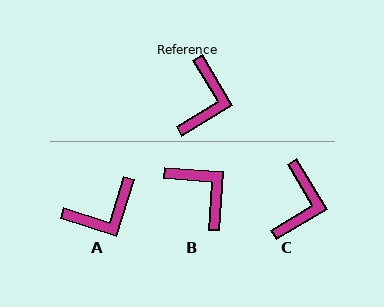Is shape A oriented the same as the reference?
No, it is off by about 48 degrees.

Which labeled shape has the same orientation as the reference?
C.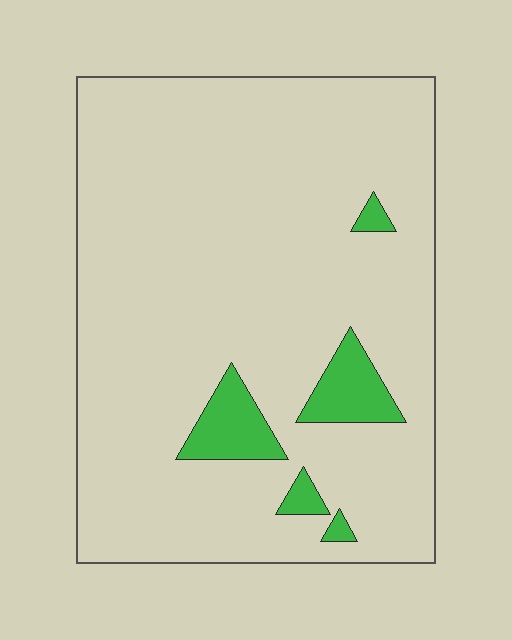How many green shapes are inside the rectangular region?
5.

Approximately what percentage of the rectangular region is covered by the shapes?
Approximately 10%.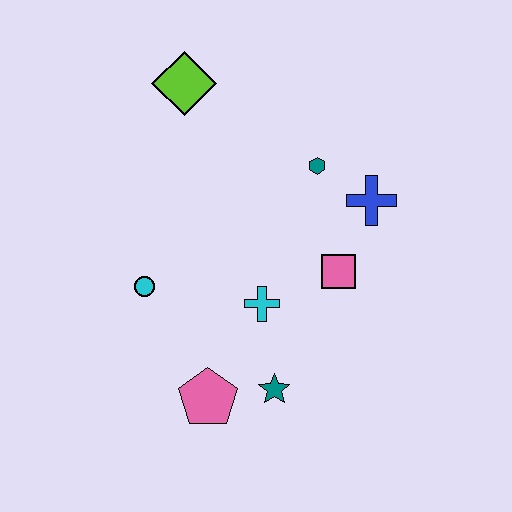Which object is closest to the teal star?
The pink pentagon is closest to the teal star.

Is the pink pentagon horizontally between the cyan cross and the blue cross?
No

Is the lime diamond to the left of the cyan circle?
No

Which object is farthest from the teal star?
The lime diamond is farthest from the teal star.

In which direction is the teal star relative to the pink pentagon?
The teal star is to the right of the pink pentagon.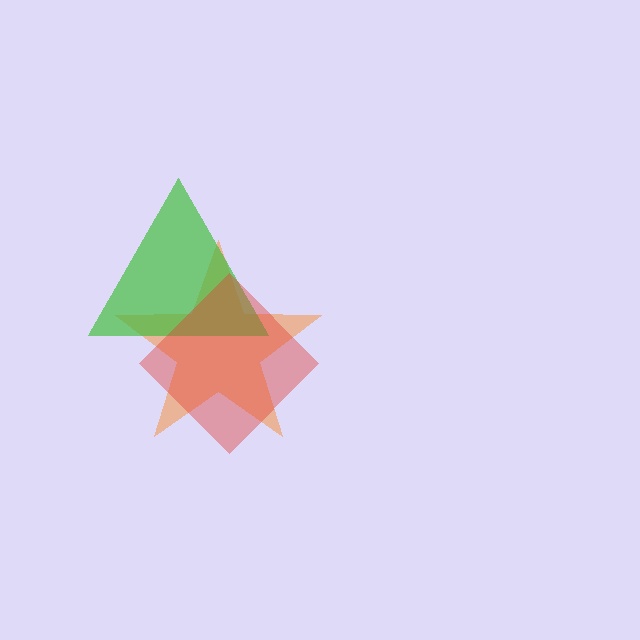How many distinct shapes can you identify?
There are 3 distinct shapes: an orange star, a green triangle, a red diamond.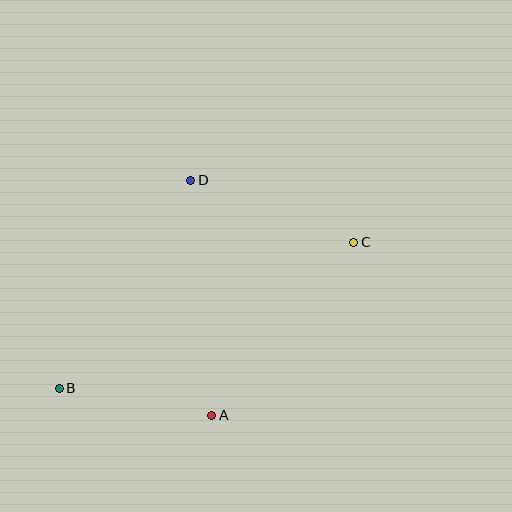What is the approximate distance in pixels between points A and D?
The distance between A and D is approximately 236 pixels.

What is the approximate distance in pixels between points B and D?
The distance between B and D is approximately 246 pixels.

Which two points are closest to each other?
Points A and B are closest to each other.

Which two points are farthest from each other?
Points B and C are farthest from each other.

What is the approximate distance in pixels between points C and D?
The distance between C and D is approximately 175 pixels.